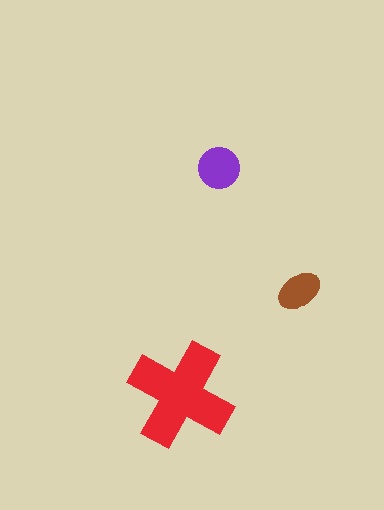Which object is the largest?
The red cross.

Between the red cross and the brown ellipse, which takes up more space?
The red cross.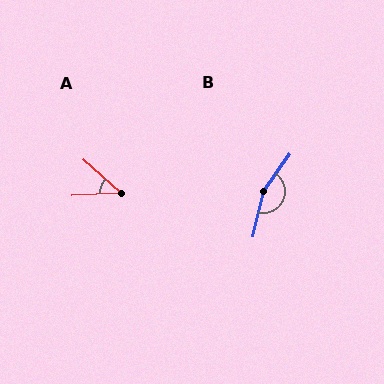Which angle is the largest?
B, at approximately 158 degrees.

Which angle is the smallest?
A, at approximately 44 degrees.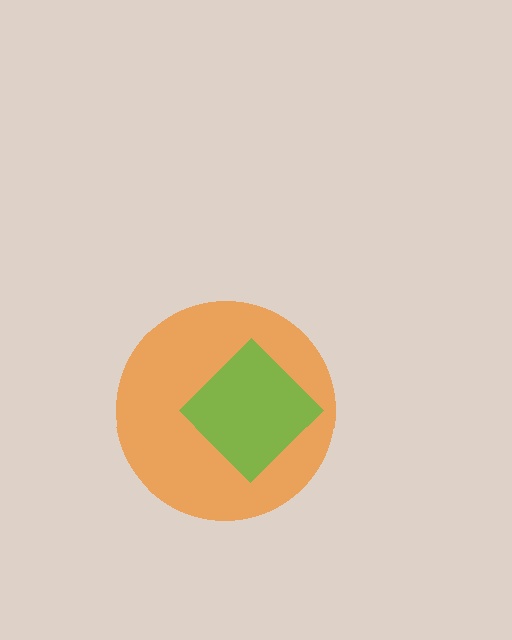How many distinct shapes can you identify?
There are 2 distinct shapes: an orange circle, a green diamond.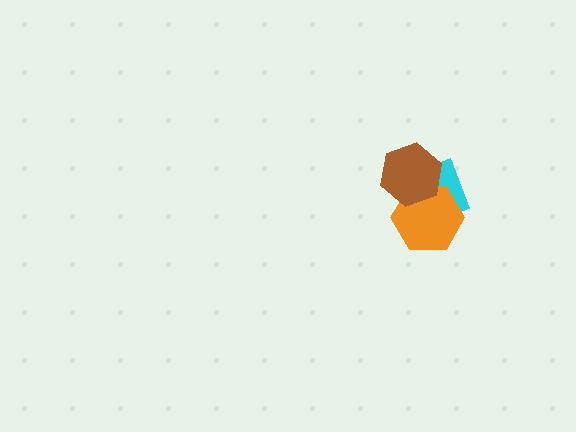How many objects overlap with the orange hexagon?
2 objects overlap with the orange hexagon.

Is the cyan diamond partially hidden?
Yes, it is partially covered by another shape.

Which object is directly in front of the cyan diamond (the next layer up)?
The orange hexagon is directly in front of the cyan diamond.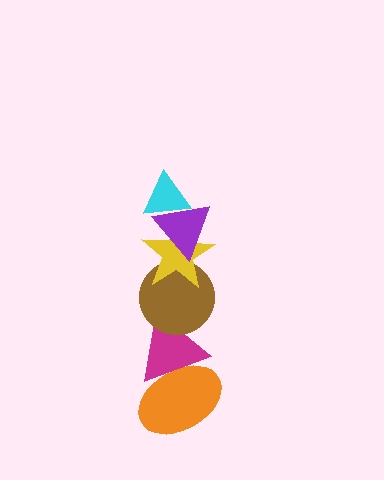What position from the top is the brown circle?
The brown circle is 4th from the top.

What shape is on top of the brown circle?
The yellow star is on top of the brown circle.